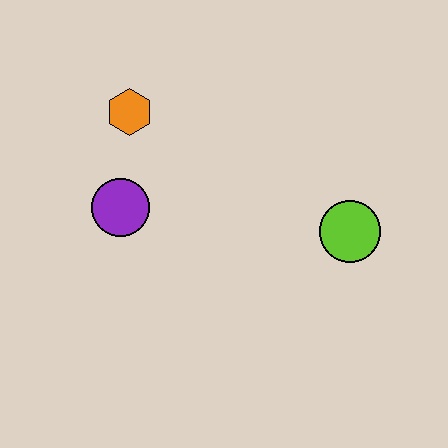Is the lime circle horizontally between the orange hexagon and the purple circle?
No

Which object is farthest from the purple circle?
The lime circle is farthest from the purple circle.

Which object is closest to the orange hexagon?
The purple circle is closest to the orange hexagon.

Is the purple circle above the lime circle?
Yes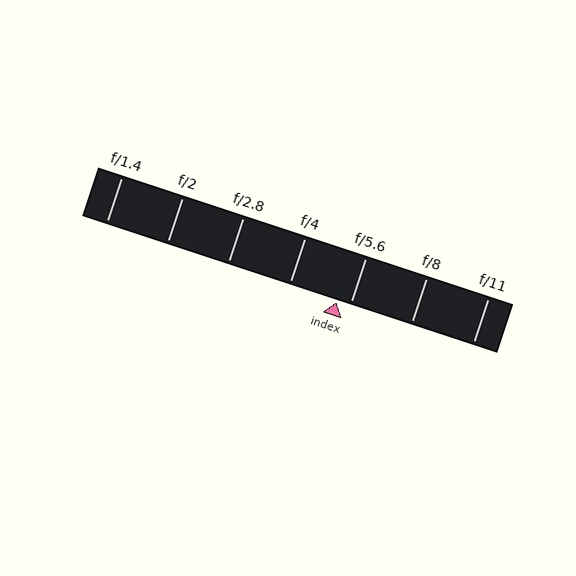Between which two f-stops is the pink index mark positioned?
The index mark is between f/4 and f/5.6.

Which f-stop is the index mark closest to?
The index mark is closest to f/5.6.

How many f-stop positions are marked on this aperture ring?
There are 7 f-stop positions marked.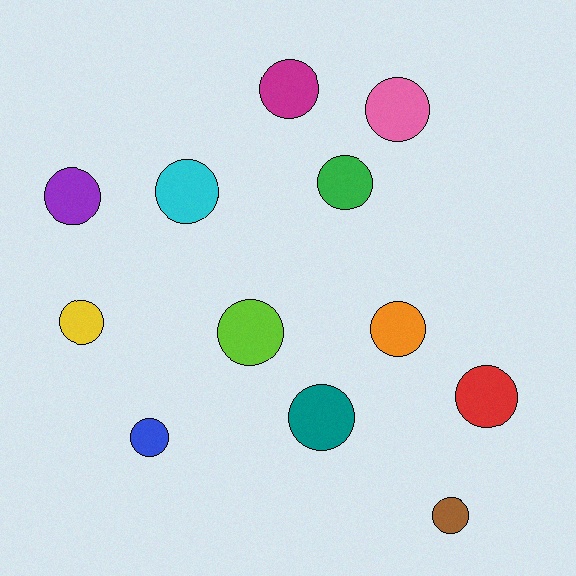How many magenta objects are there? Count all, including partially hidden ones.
There is 1 magenta object.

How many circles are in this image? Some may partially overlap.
There are 12 circles.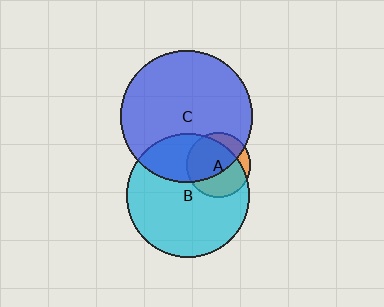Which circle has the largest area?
Circle C (blue).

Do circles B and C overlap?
Yes.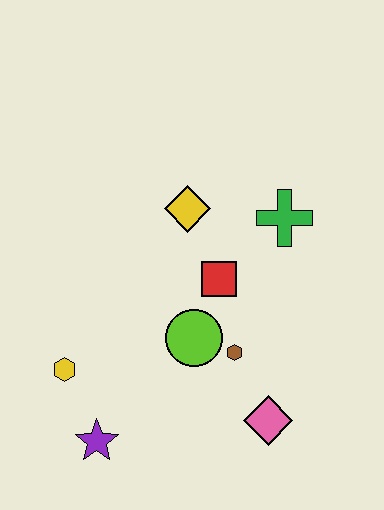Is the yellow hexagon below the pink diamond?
No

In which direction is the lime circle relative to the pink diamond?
The lime circle is above the pink diamond.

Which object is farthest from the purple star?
The green cross is farthest from the purple star.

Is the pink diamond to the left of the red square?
No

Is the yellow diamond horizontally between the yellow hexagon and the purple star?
No